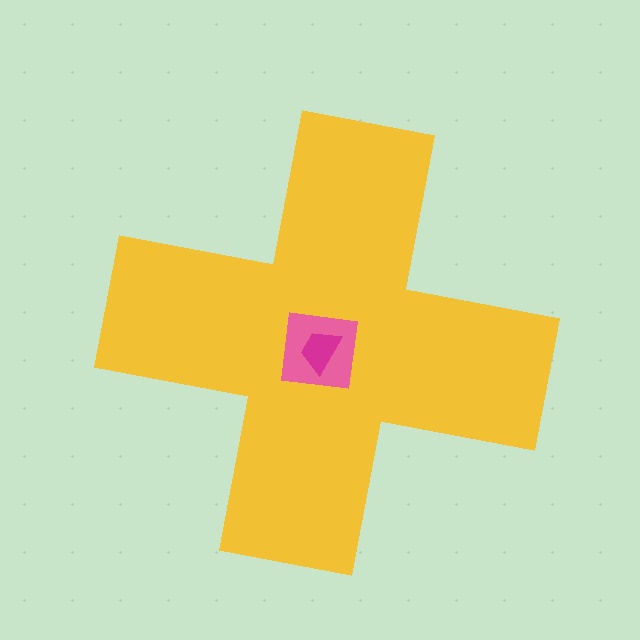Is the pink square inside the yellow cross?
Yes.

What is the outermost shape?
The yellow cross.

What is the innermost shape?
The magenta trapezoid.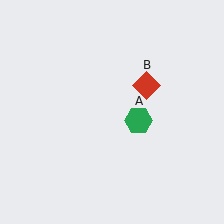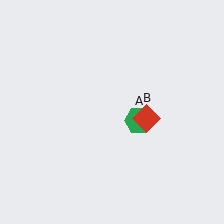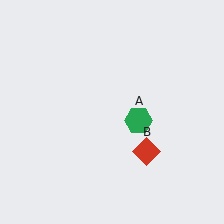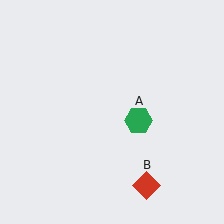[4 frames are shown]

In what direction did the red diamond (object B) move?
The red diamond (object B) moved down.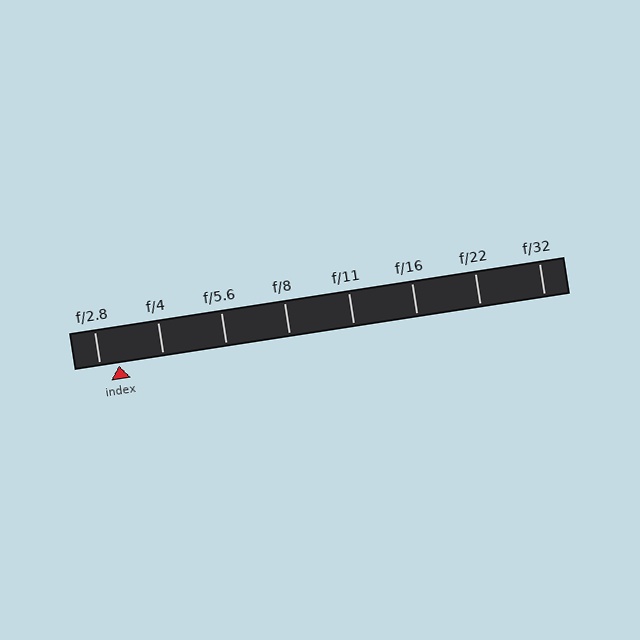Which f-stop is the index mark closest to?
The index mark is closest to f/2.8.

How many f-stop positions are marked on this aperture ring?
There are 8 f-stop positions marked.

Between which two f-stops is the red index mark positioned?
The index mark is between f/2.8 and f/4.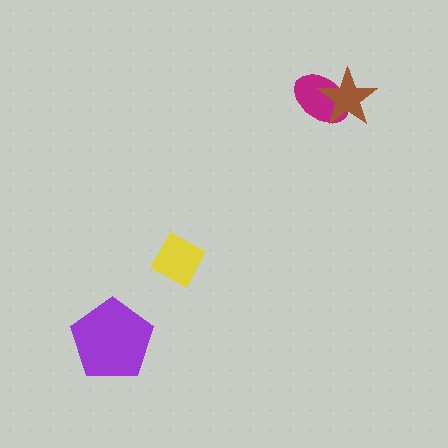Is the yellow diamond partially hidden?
No, no other shape covers it.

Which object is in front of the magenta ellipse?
The brown star is in front of the magenta ellipse.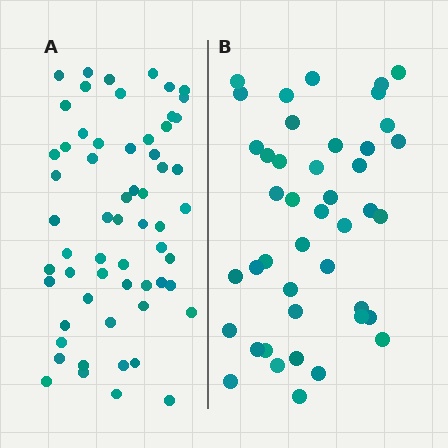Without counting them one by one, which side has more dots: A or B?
Region A (the left region) has more dots.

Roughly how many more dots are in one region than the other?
Region A has approximately 15 more dots than region B.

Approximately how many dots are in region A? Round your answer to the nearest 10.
About 60 dots.